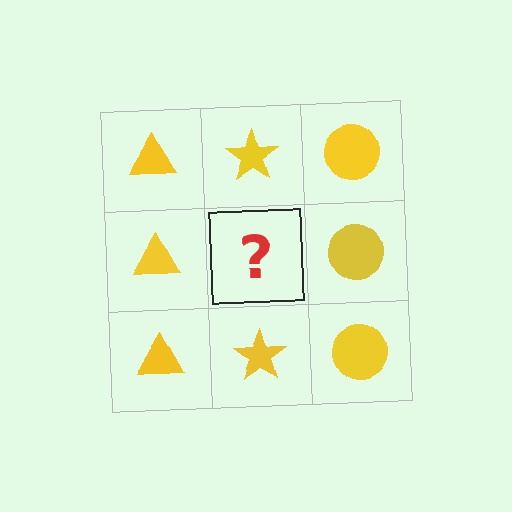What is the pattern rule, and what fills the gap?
The rule is that each column has a consistent shape. The gap should be filled with a yellow star.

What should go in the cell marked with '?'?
The missing cell should contain a yellow star.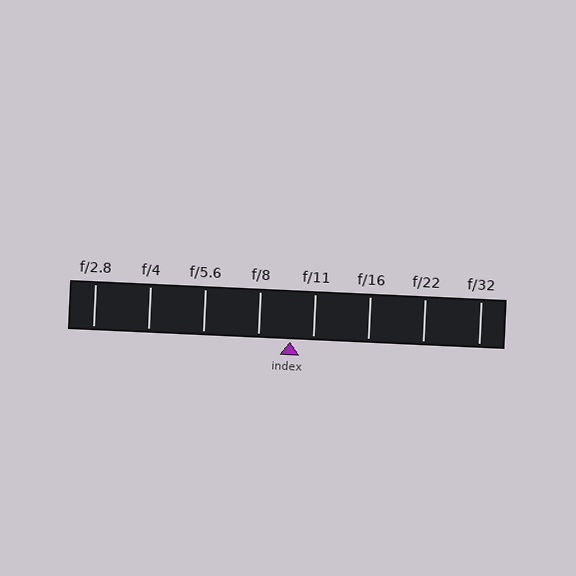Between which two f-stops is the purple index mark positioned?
The index mark is between f/8 and f/11.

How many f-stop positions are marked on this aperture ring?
There are 8 f-stop positions marked.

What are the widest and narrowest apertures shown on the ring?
The widest aperture shown is f/2.8 and the narrowest is f/32.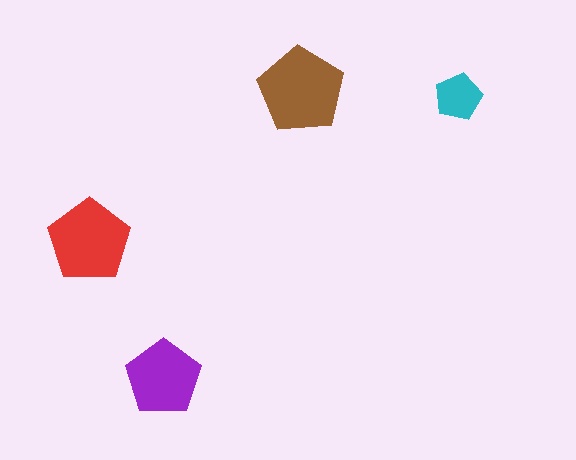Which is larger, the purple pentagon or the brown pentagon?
The brown one.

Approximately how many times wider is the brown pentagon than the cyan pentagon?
About 2 times wider.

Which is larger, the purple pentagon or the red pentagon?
The red one.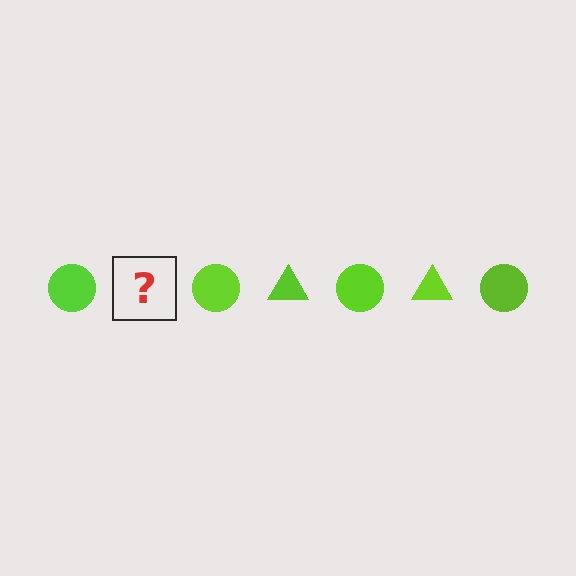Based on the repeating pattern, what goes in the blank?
The blank should be a lime triangle.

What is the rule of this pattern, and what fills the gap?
The rule is that the pattern cycles through circle, triangle shapes in lime. The gap should be filled with a lime triangle.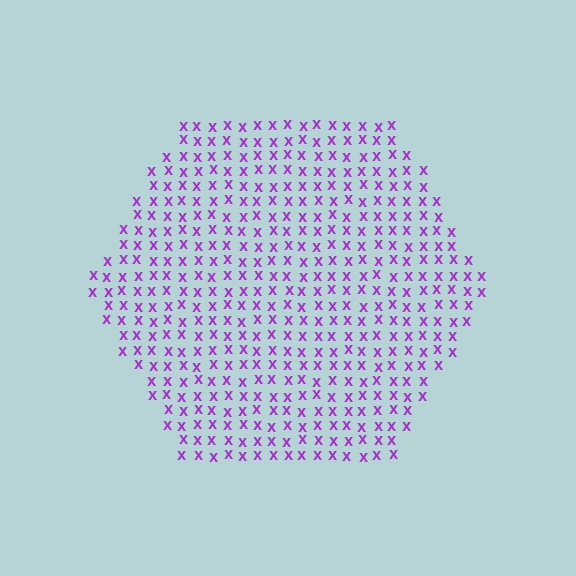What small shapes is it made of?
It is made of small letter X's.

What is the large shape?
The large shape is a hexagon.